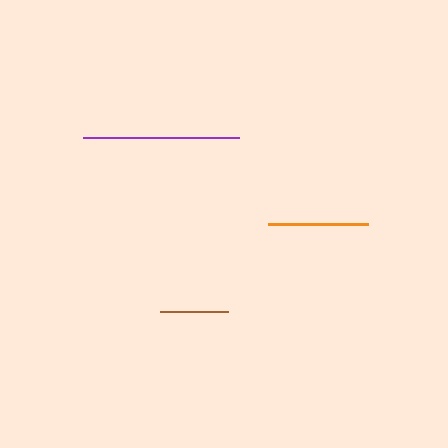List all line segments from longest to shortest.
From longest to shortest: purple, orange, brown.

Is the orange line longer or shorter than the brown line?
The orange line is longer than the brown line.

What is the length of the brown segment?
The brown segment is approximately 68 pixels long.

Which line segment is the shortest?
The brown line is the shortest at approximately 68 pixels.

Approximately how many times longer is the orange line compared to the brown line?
The orange line is approximately 1.5 times the length of the brown line.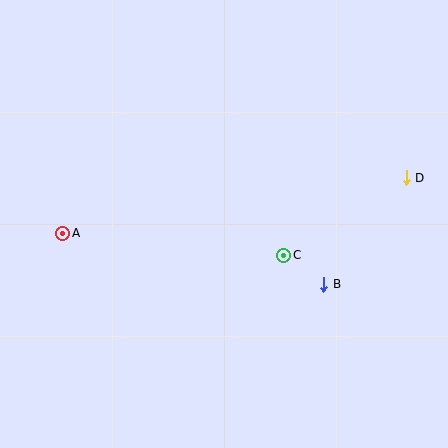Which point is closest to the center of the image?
Point C at (284, 255) is closest to the center.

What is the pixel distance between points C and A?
The distance between C and A is 222 pixels.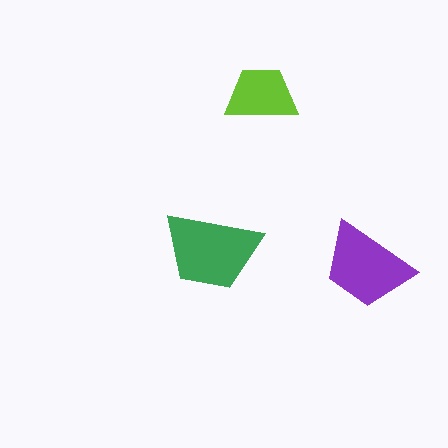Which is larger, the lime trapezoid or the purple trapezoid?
The purple one.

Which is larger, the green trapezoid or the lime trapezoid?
The green one.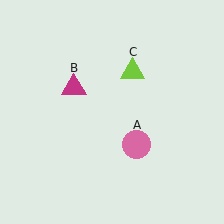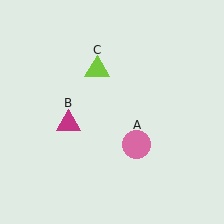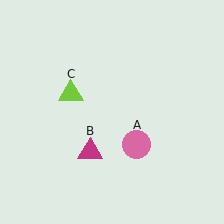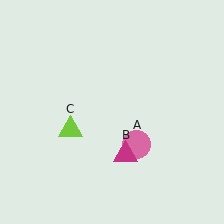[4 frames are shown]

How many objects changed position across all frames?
2 objects changed position: magenta triangle (object B), lime triangle (object C).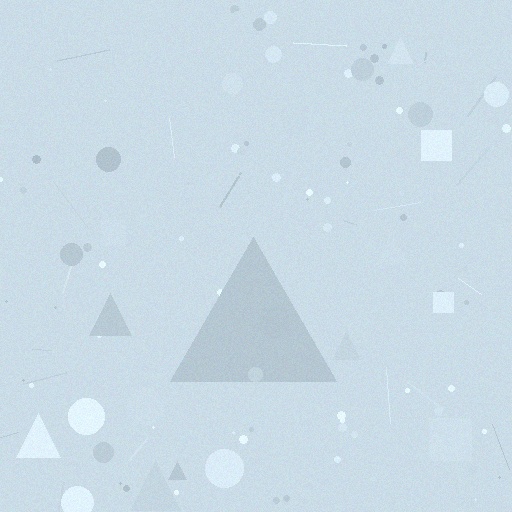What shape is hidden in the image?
A triangle is hidden in the image.